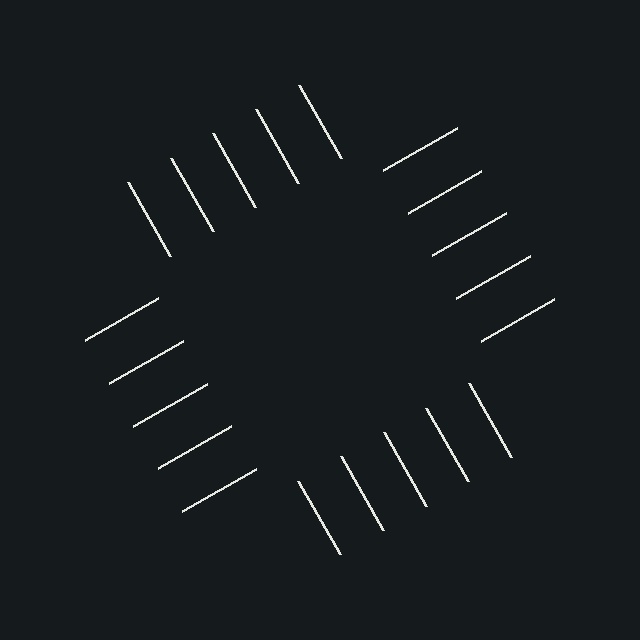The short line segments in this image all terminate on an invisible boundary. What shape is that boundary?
An illusory square — the line segments terminate on its edges but no continuous stroke is drawn.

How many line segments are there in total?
20 — 5 along each of the 4 edges.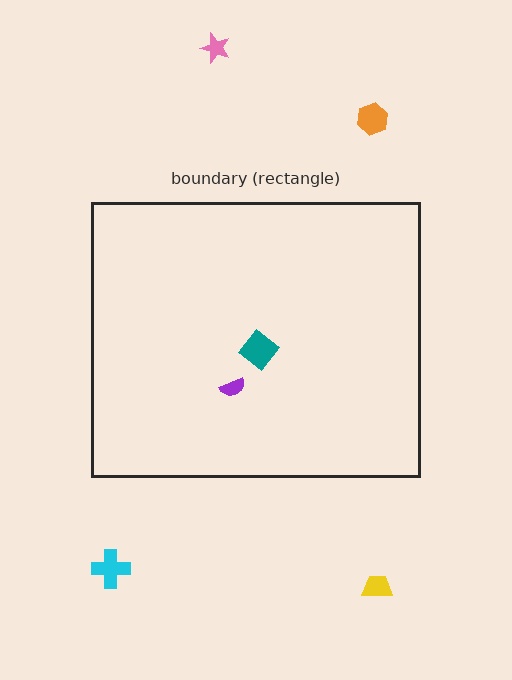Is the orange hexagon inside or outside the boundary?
Outside.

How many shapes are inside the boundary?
2 inside, 4 outside.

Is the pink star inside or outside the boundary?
Outside.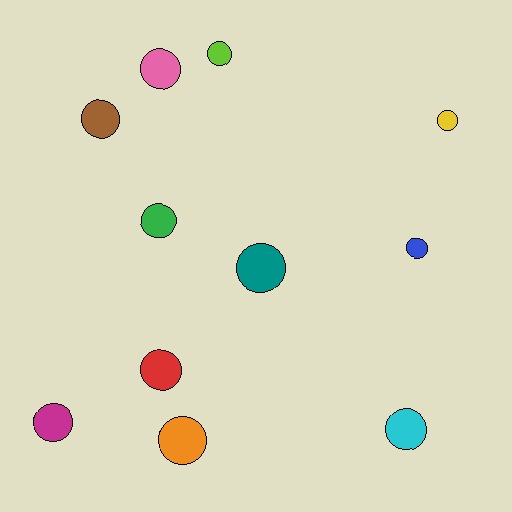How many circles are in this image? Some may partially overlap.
There are 11 circles.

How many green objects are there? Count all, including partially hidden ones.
There is 1 green object.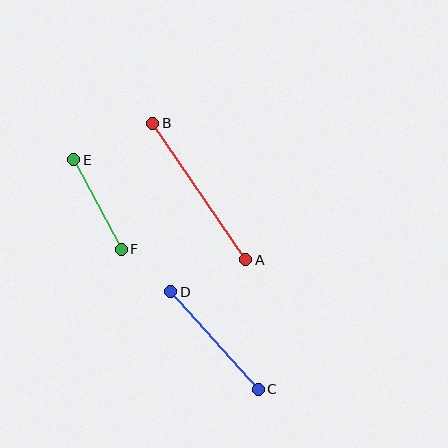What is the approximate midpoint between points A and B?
The midpoint is at approximately (199, 192) pixels.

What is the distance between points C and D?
The distance is approximately 131 pixels.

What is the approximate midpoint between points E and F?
The midpoint is at approximately (98, 204) pixels.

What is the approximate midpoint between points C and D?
The midpoint is at approximately (214, 340) pixels.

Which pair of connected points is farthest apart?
Points A and B are farthest apart.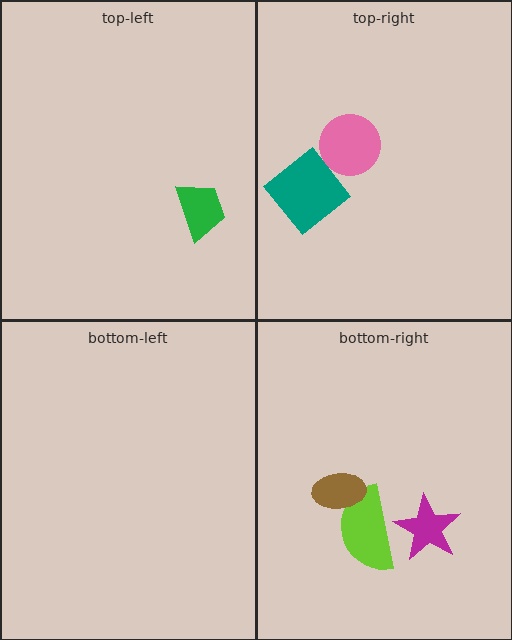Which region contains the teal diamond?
The top-right region.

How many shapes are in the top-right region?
2.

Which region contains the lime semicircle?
The bottom-right region.